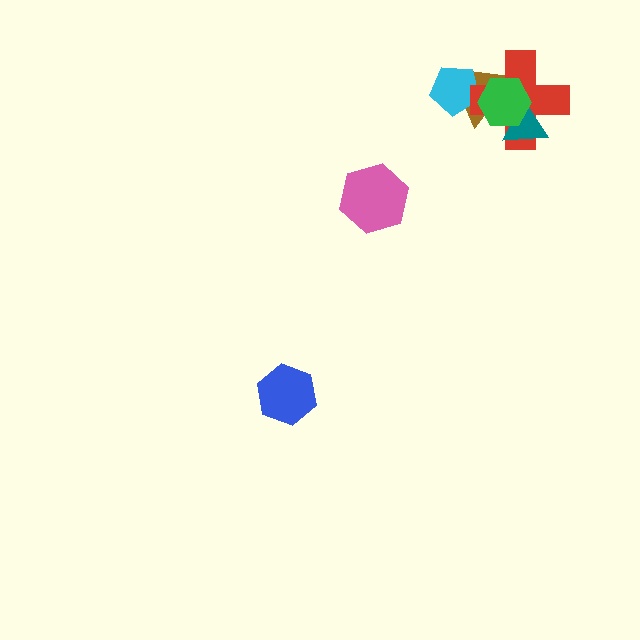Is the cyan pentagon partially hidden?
Yes, it is partially covered by another shape.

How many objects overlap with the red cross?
4 objects overlap with the red cross.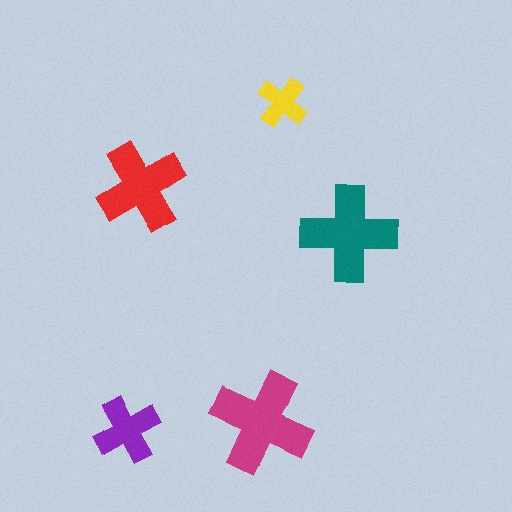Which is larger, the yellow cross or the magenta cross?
The magenta one.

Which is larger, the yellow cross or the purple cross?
The purple one.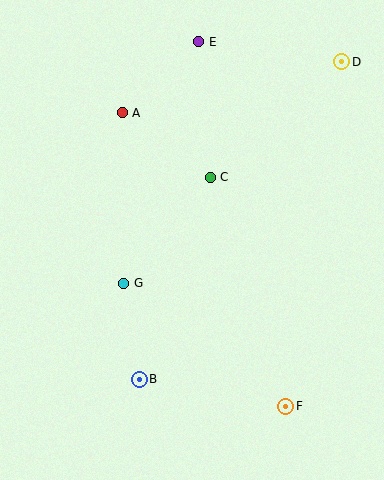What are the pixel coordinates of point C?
Point C is at (210, 177).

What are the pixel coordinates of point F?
Point F is at (286, 406).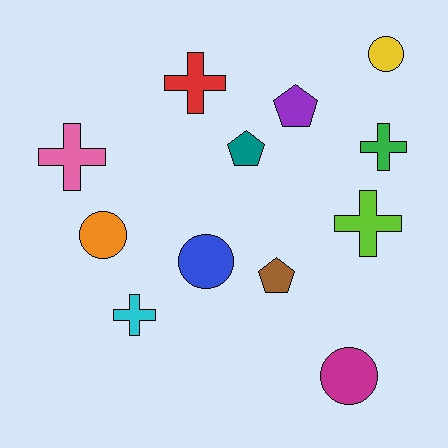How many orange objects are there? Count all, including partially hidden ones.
There is 1 orange object.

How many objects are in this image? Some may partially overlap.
There are 12 objects.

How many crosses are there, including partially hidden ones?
There are 5 crosses.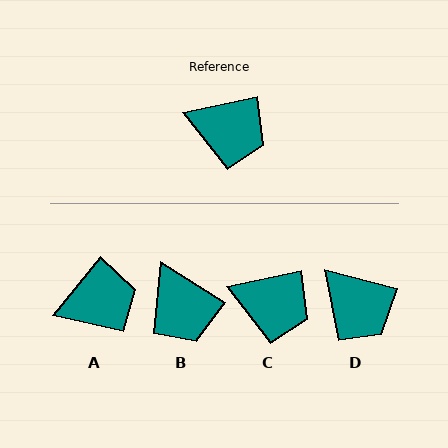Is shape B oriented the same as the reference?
No, it is off by about 44 degrees.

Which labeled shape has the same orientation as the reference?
C.